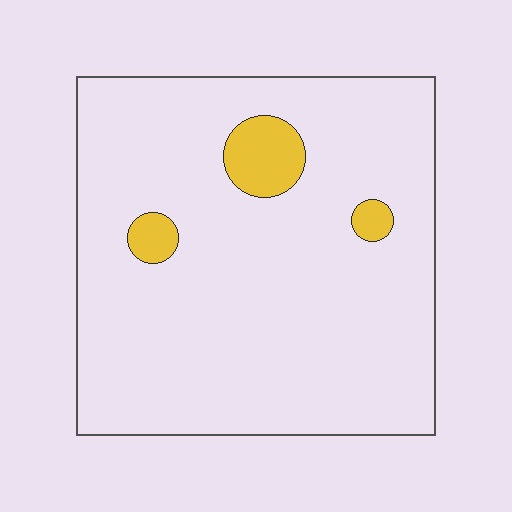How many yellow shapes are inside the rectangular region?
3.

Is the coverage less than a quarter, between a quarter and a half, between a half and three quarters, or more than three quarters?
Less than a quarter.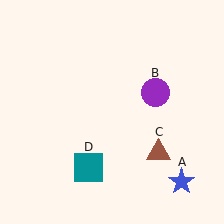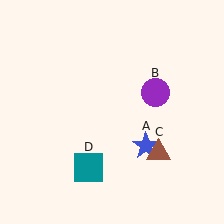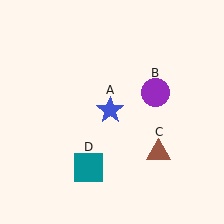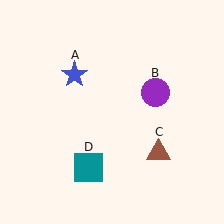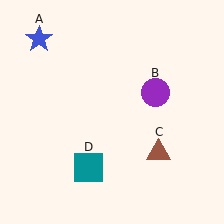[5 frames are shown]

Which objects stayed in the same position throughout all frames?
Purple circle (object B) and brown triangle (object C) and teal square (object D) remained stationary.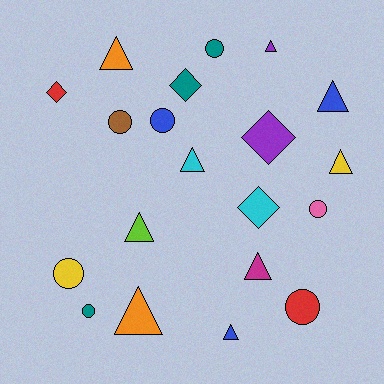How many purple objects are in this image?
There are 2 purple objects.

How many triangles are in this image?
There are 9 triangles.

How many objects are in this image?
There are 20 objects.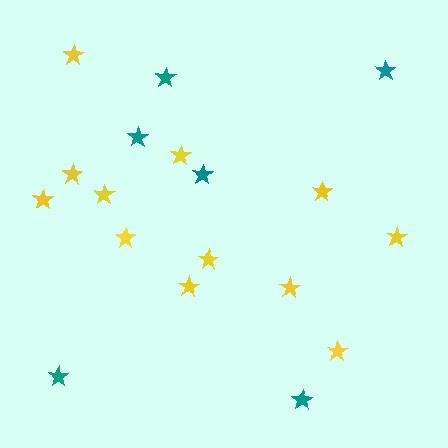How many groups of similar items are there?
There are 2 groups: one group of teal stars (6) and one group of yellow stars (12).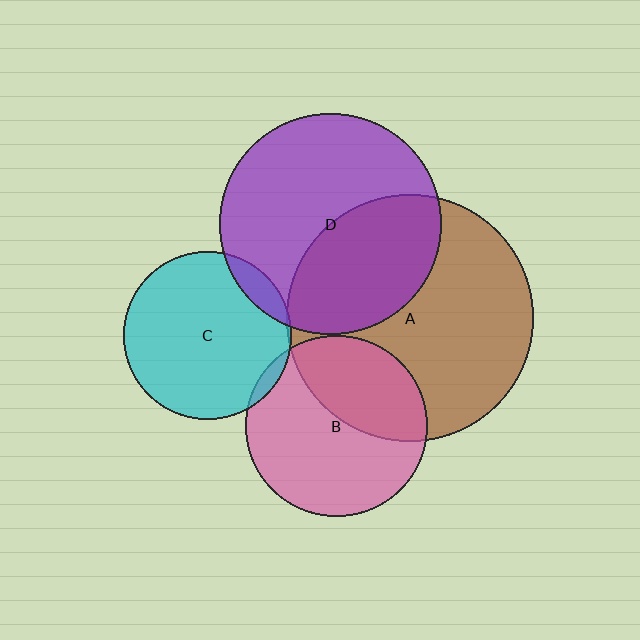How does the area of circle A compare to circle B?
Approximately 1.9 times.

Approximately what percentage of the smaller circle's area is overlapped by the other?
Approximately 40%.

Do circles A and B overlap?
Yes.